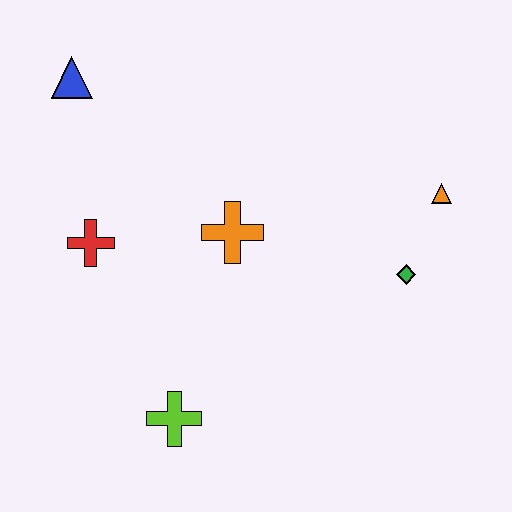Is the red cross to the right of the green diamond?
No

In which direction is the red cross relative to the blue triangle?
The red cross is below the blue triangle.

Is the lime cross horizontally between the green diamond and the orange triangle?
No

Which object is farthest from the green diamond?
The blue triangle is farthest from the green diamond.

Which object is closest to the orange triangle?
The green diamond is closest to the orange triangle.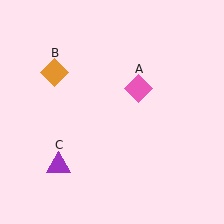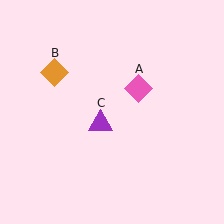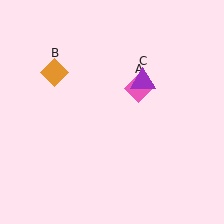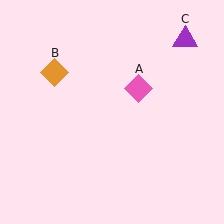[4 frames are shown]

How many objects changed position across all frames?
1 object changed position: purple triangle (object C).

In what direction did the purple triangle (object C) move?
The purple triangle (object C) moved up and to the right.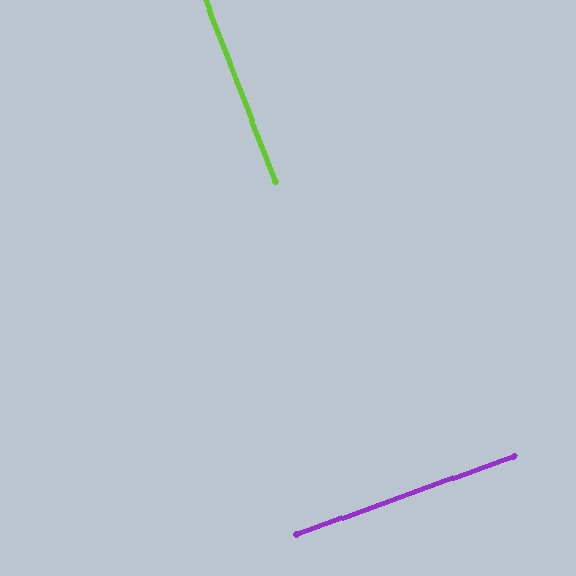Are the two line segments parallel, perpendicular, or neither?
Perpendicular — they meet at approximately 89°.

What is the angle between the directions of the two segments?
Approximately 89 degrees.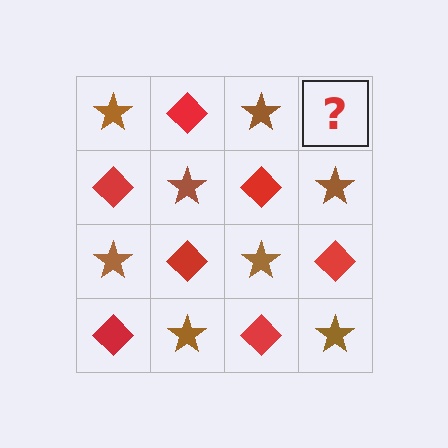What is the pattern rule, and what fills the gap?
The rule is that it alternates brown star and red diamond in a checkerboard pattern. The gap should be filled with a red diamond.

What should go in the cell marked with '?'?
The missing cell should contain a red diamond.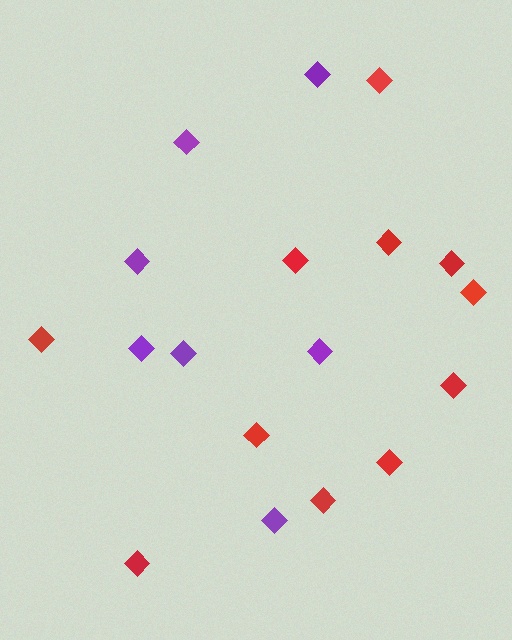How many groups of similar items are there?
There are 2 groups: one group of purple diamonds (7) and one group of red diamonds (11).